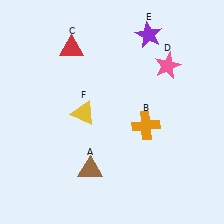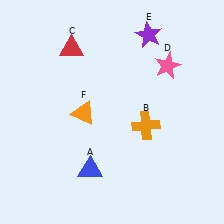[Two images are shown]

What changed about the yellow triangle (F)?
In Image 1, F is yellow. In Image 2, it changed to orange.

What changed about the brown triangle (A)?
In Image 1, A is brown. In Image 2, it changed to blue.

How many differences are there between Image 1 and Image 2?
There are 2 differences between the two images.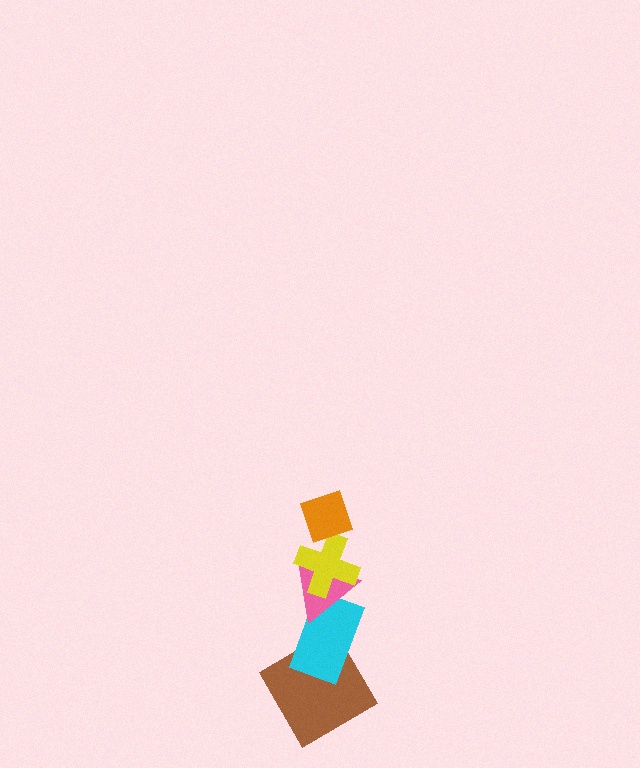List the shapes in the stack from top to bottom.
From top to bottom: the orange diamond, the yellow cross, the pink triangle, the cyan rectangle, the brown diamond.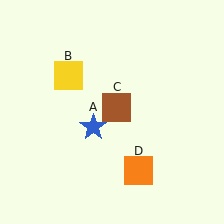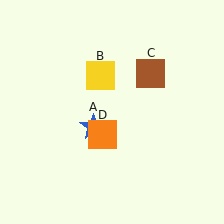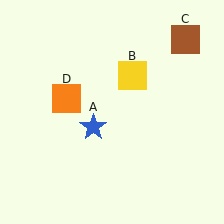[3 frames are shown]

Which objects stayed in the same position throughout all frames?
Blue star (object A) remained stationary.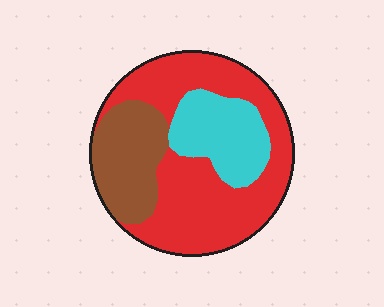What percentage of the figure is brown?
Brown takes up between a sixth and a third of the figure.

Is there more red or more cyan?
Red.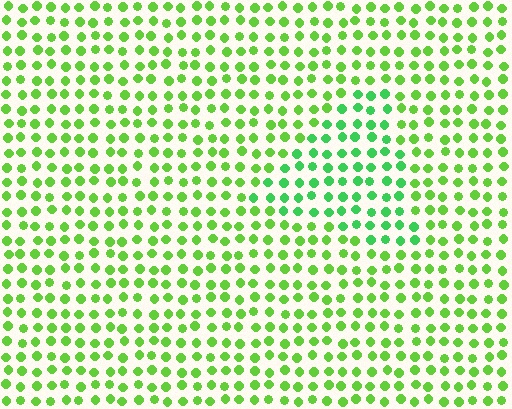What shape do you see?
I see a triangle.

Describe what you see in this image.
The image is filled with small lime elements in a uniform arrangement. A triangle-shaped region is visible where the elements are tinted to a slightly different hue, forming a subtle color boundary.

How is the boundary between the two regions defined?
The boundary is defined purely by a slight shift in hue (about 28 degrees). Spacing, size, and orientation are identical on both sides.